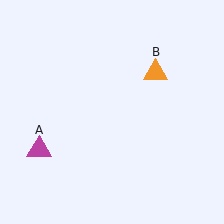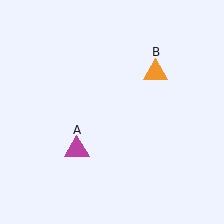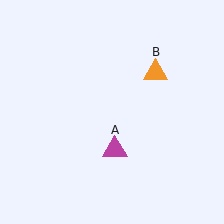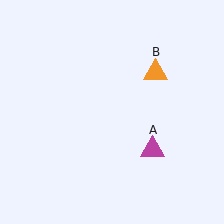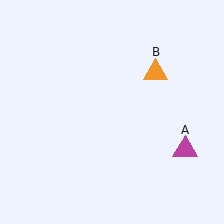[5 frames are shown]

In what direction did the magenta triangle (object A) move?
The magenta triangle (object A) moved right.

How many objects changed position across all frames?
1 object changed position: magenta triangle (object A).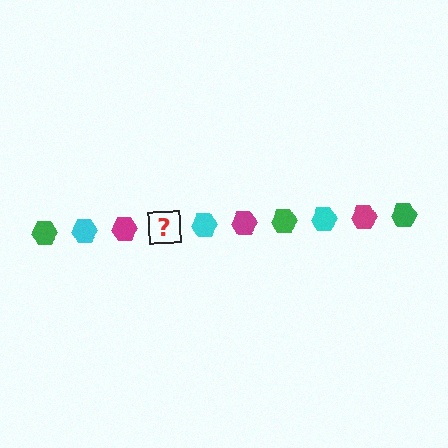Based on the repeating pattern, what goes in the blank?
The blank should be a green hexagon.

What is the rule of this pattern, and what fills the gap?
The rule is that the pattern cycles through green, cyan, magenta hexagons. The gap should be filled with a green hexagon.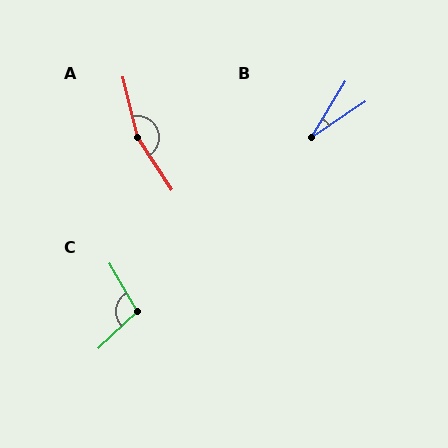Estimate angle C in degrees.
Approximately 103 degrees.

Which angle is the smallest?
B, at approximately 24 degrees.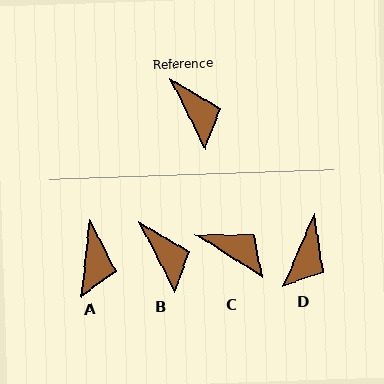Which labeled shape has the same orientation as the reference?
B.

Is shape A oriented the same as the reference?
No, it is off by about 32 degrees.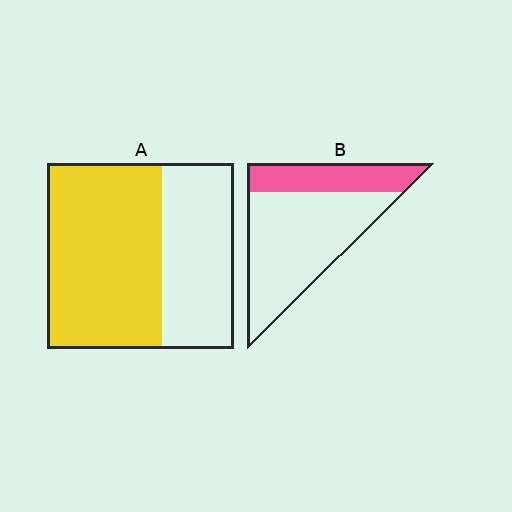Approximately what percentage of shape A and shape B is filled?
A is approximately 60% and B is approximately 30%.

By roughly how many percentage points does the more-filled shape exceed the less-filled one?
By roughly 35 percentage points (A over B).